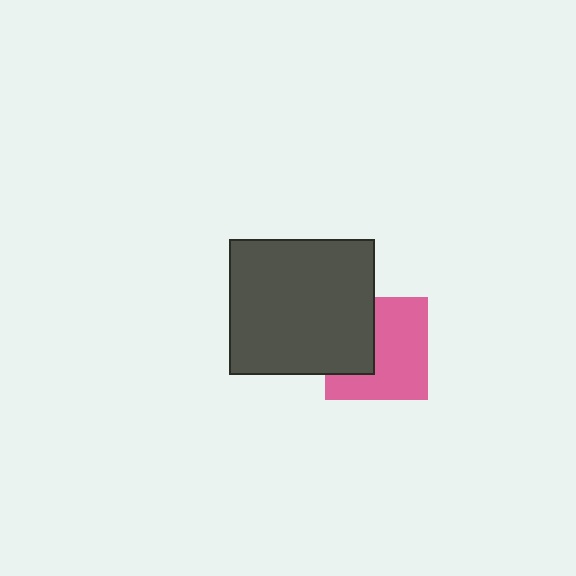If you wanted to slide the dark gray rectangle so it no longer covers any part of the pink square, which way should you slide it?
Slide it left — that is the most direct way to separate the two shapes.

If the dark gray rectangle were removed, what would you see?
You would see the complete pink square.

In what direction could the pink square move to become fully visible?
The pink square could move right. That would shift it out from behind the dark gray rectangle entirely.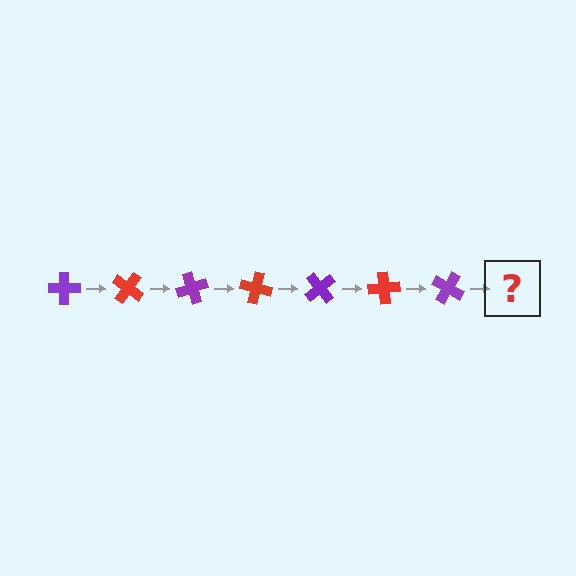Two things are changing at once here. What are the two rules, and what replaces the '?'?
The two rules are that it rotates 35 degrees each step and the color cycles through purple and red. The '?' should be a red cross, rotated 245 degrees from the start.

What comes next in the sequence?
The next element should be a red cross, rotated 245 degrees from the start.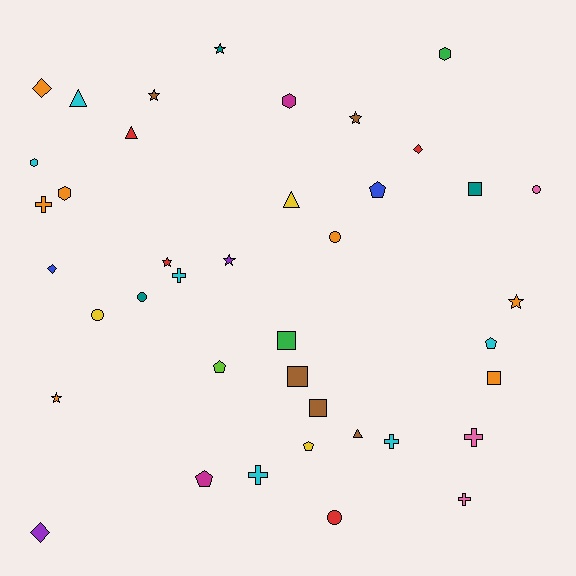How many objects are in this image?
There are 40 objects.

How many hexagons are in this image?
There are 4 hexagons.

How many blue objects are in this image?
There are 2 blue objects.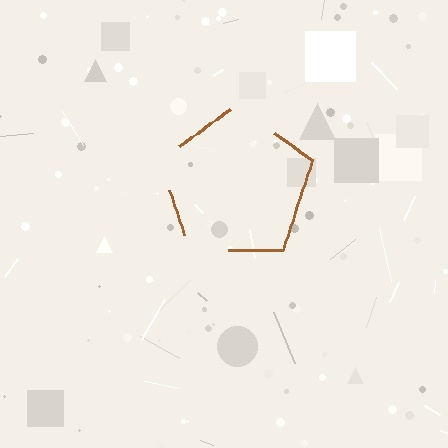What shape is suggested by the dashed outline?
The dashed outline suggests a pentagon.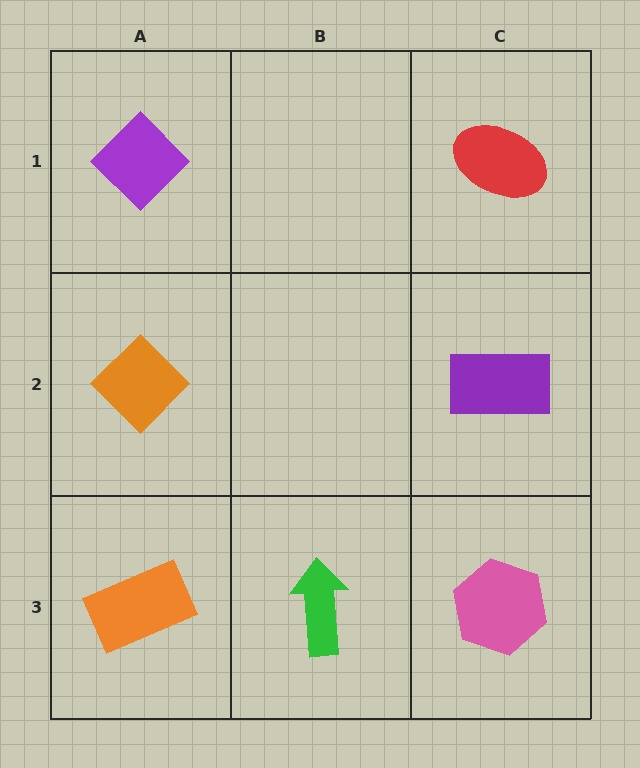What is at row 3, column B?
A green arrow.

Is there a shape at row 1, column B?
No, that cell is empty.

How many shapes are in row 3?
3 shapes.